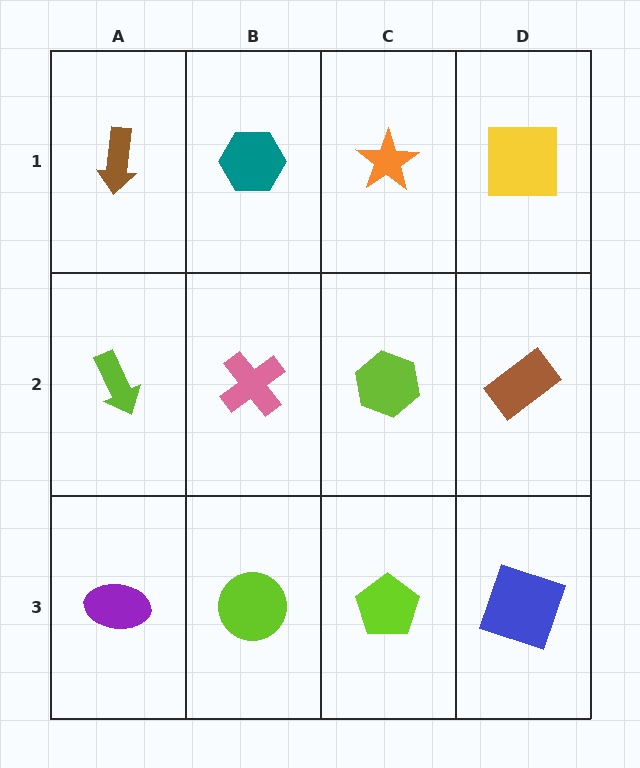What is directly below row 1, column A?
A lime arrow.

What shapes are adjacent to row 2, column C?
An orange star (row 1, column C), a lime pentagon (row 3, column C), a pink cross (row 2, column B), a brown rectangle (row 2, column D).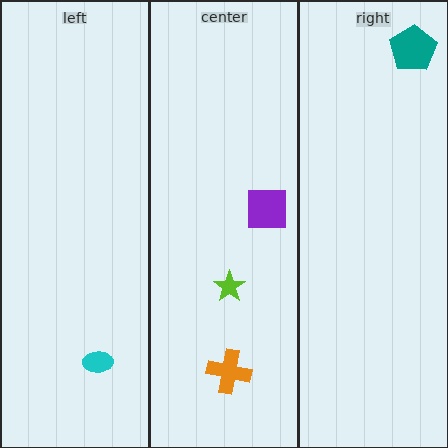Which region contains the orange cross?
The center region.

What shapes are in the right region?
The teal pentagon.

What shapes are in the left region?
The cyan ellipse.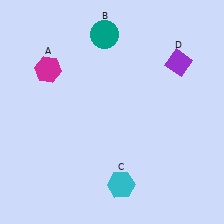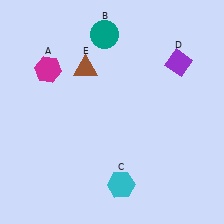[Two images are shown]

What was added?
A brown triangle (E) was added in Image 2.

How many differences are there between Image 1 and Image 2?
There is 1 difference between the two images.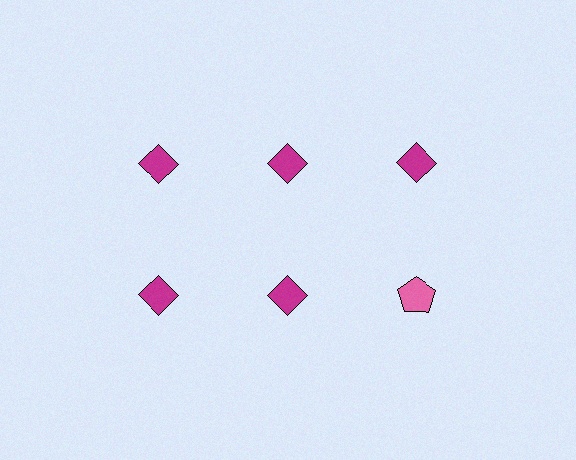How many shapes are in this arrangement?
There are 6 shapes arranged in a grid pattern.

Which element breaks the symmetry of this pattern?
The pink pentagon in the second row, center column breaks the symmetry. All other shapes are magenta diamonds.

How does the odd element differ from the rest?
It differs in both color (pink instead of magenta) and shape (pentagon instead of diamond).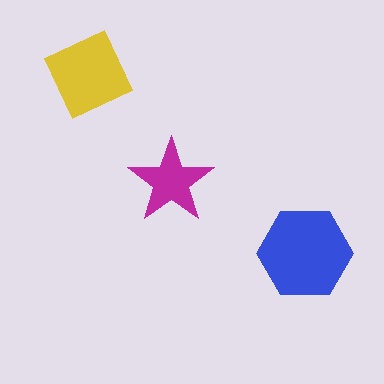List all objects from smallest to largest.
The magenta star, the yellow diamond, the blue hexagon.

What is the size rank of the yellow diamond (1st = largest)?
2nd.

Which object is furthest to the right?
The blue hexagon is rightmost.